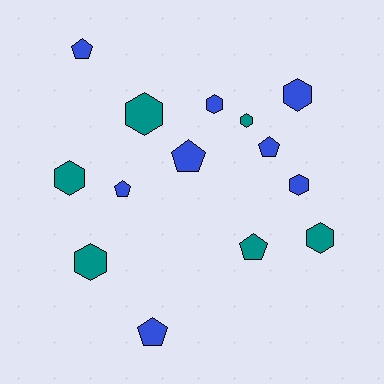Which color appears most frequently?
Blue, with 8 objects.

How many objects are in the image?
There are 14 objects.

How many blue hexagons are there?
There are 3 blue hexagons.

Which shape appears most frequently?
Hexagon, with 8 objects.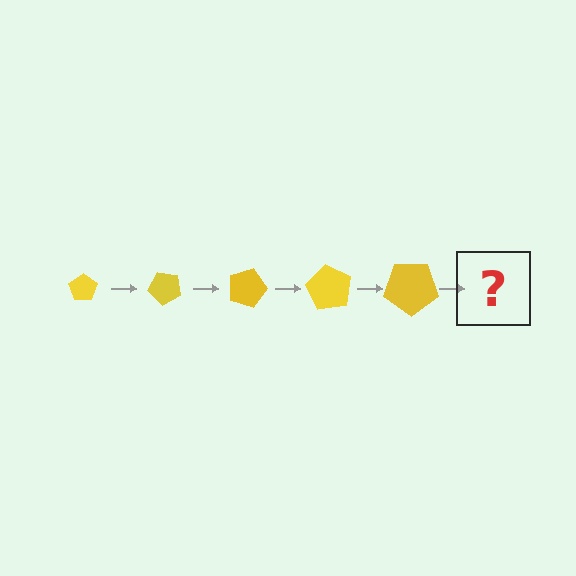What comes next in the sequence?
The next element should be a pentagon, larger than the previous one and rotated 225 degrees from the start.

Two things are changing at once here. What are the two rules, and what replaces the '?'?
The two rules are that the pentagon grows larger each step and it rotates 45 degrees each step. The '?' should be a pentagon, larger than the previous one and rotated 225 degrees from the start.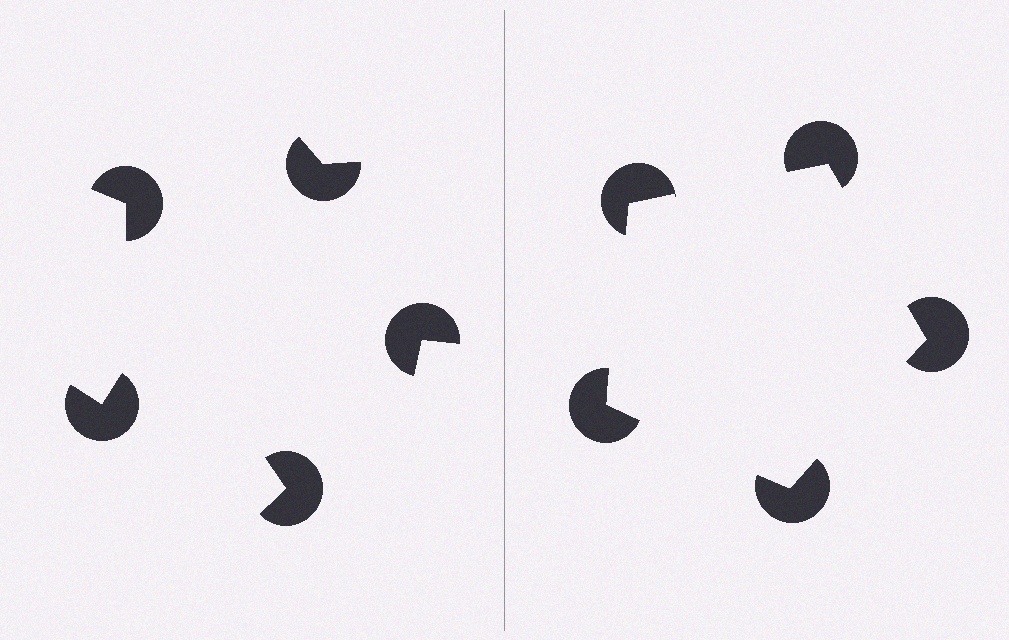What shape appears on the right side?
An illusory pentagon.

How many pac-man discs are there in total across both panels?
10 — 5 on each side.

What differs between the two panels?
The pac-man discs are positioned identically on both sides; only the wedge orientations differ. On the right they align to a pentagon; on the left they are misaligned.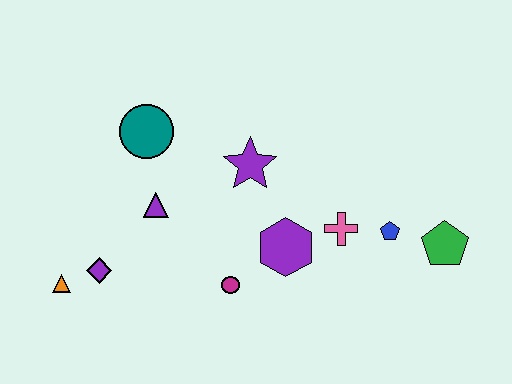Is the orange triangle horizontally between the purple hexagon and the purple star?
No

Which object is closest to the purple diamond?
The orange triangle is closest to the purple diamond.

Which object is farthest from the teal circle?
The green pentagon is farthest from the teal circle.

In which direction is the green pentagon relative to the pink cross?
The green pentagon is to the right of the pink cross.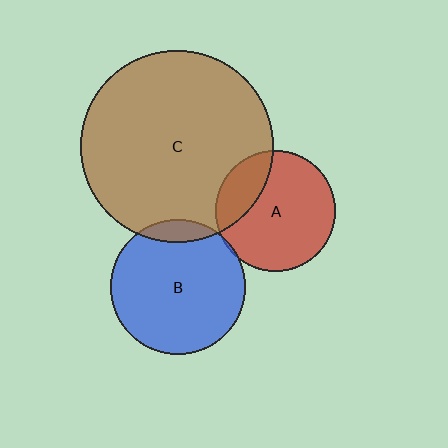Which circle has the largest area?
Circle C (brown).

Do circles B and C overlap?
Yes.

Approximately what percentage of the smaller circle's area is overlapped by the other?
Approximately 10%.